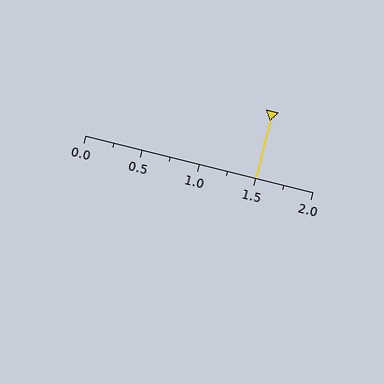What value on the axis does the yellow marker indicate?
The marker indicates approximately 1.5.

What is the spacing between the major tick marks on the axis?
The major ticks are spaced 0.5 apart.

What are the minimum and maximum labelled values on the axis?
The axis runs from 0.0 to 2.0.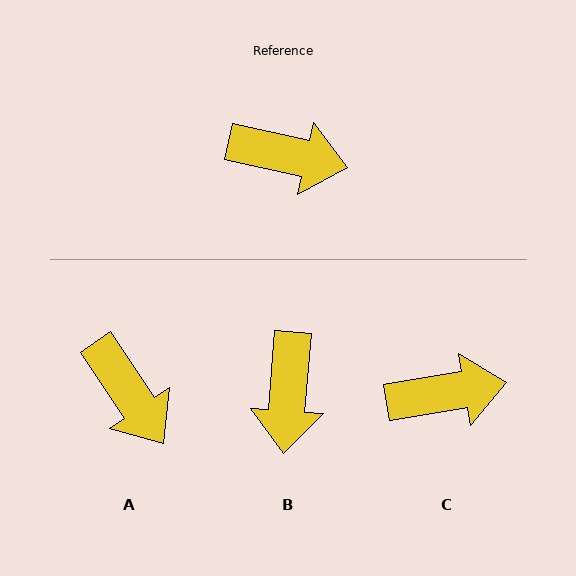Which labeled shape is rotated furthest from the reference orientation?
B, about 82 degrees away.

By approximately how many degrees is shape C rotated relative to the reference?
Approximately 22 degrees counter-clockwise.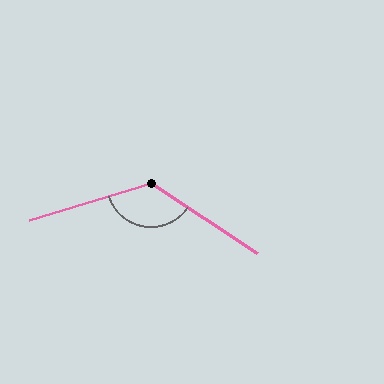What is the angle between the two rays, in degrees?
Approximately 129 degrees.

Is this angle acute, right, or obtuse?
It is obtuse.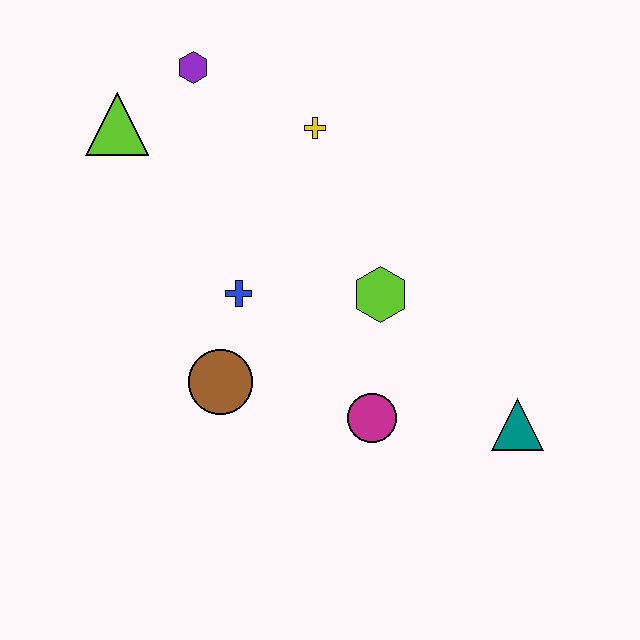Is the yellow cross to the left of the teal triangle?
Yes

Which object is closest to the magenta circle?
The lime hexagon is closest to the magenta circle.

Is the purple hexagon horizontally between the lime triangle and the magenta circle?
Yes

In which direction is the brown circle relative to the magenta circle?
The brown circle is to the left of the magenta circle.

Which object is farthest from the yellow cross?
The teal triangle is farthest from the yellow cross.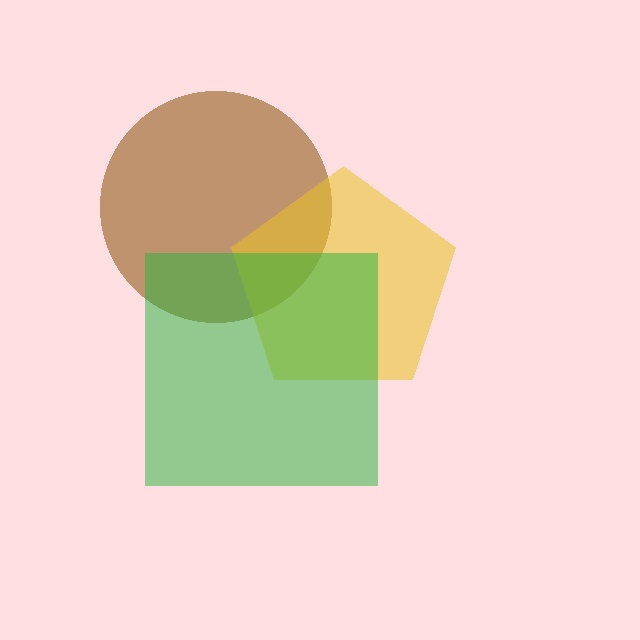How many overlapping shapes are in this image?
There are 3 overlapping shapes in the image.